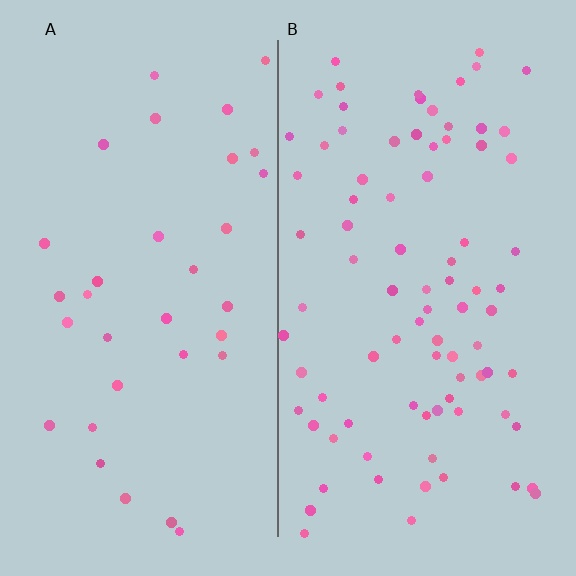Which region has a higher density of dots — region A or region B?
B (the right).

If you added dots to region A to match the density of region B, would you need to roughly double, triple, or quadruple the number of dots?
Approximately triple.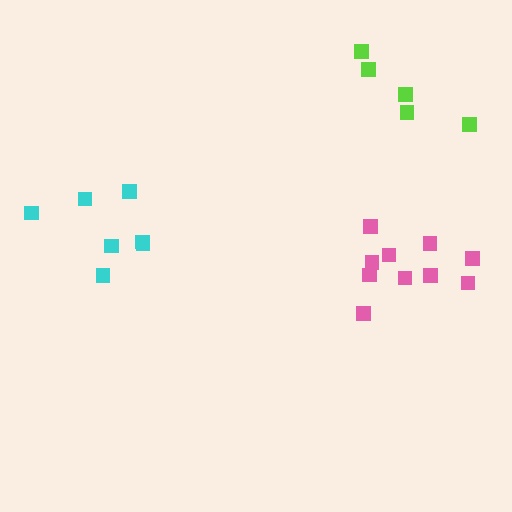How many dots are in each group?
Group 1: 7 dots, Group 2: 5 dots, Group 3: 10 dots (22 total).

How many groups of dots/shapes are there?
There are 3 groups.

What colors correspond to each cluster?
The clusters are colored: cyan, lime, pink.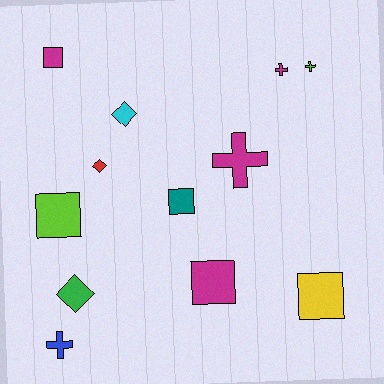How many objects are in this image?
There are 12 objects.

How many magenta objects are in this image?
There are 4 magenta objects.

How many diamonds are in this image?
There are 3 diamonds.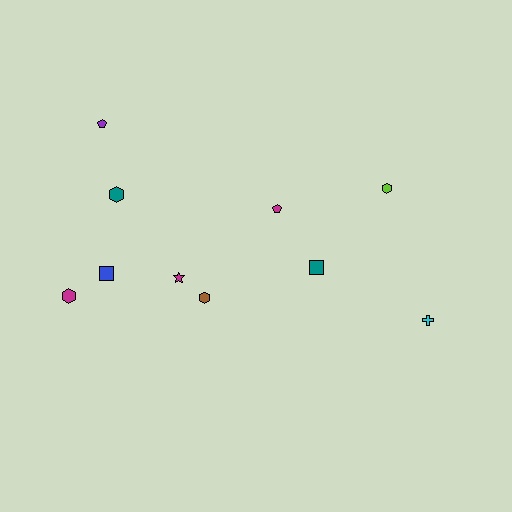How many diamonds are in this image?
There are no diamonds.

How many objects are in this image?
There are 10 objects.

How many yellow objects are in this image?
There are no yellow objects.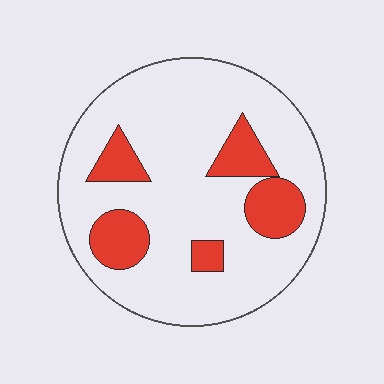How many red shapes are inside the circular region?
5.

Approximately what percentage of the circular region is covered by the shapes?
Approximately 20%.